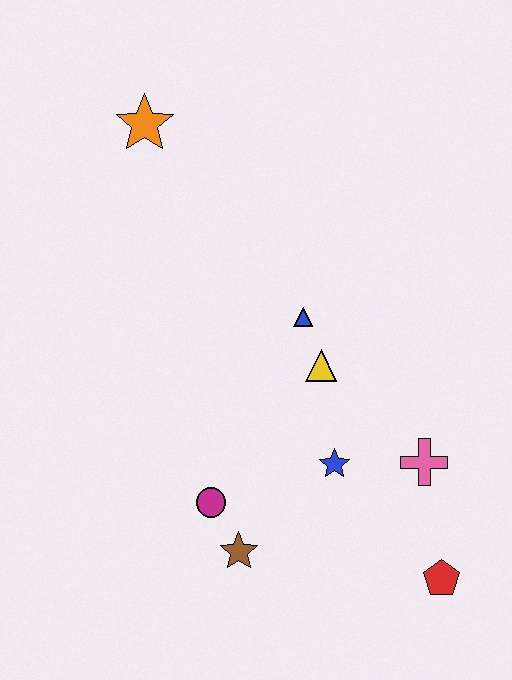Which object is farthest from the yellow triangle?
The orange star is farthest from the yellow triangle.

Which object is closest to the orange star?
The blue triangle is closest to the orange star.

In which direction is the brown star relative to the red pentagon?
The brown star is to the left of the red pentagon.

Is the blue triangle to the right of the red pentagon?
No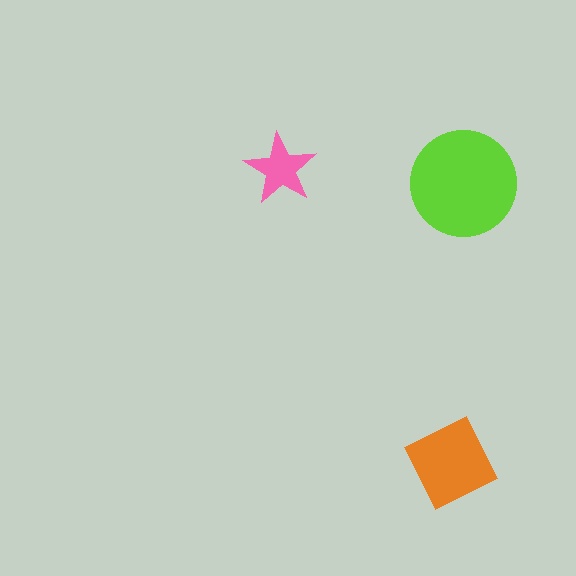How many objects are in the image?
There are 3 objects in the image.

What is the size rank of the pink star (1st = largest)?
3rd.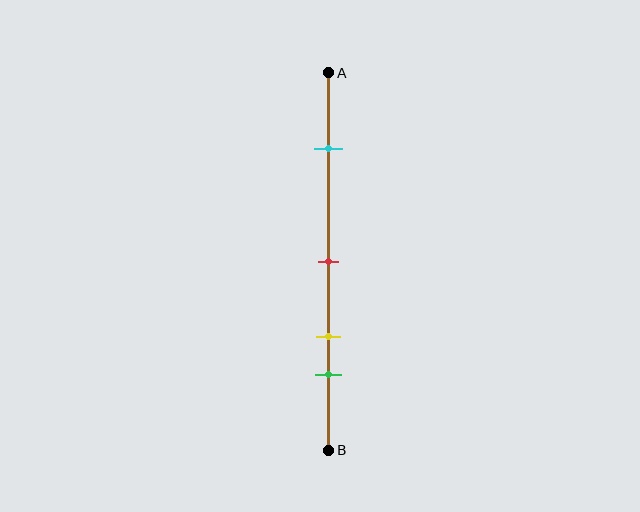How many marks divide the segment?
There are 4 marks dividing the segment.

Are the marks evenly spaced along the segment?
No, the marks are not evenly spaced.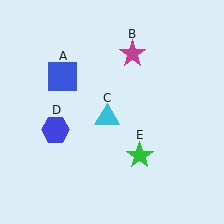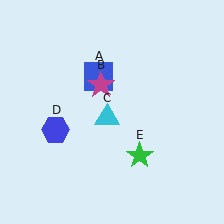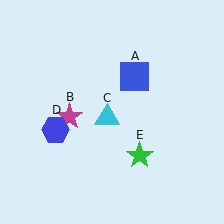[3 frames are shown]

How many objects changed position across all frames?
2 objects changed position: blue square (object A), magenta star (object B).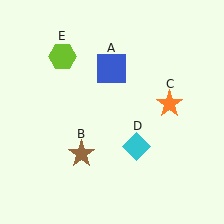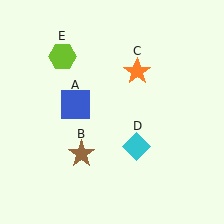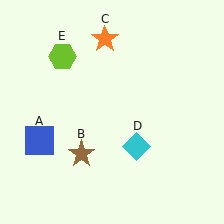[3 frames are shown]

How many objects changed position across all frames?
2 objects changed position: blue square (object A), orange star (object C).